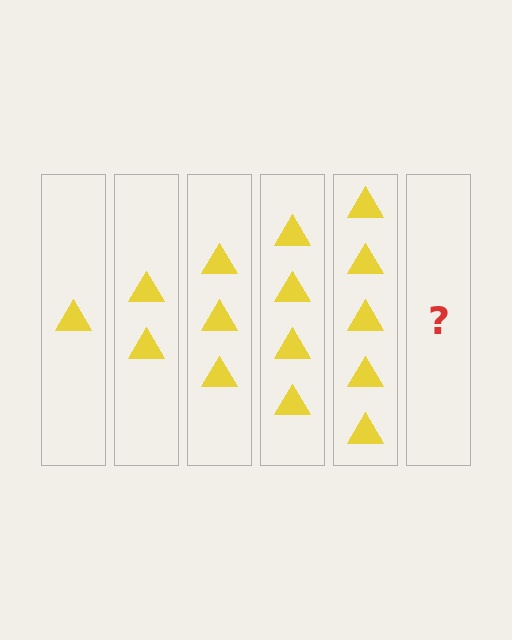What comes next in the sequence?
The next element should be 6 triangles.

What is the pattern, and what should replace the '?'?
The pattern is that each step adds one more triangle. The '?' should be 6 triangles.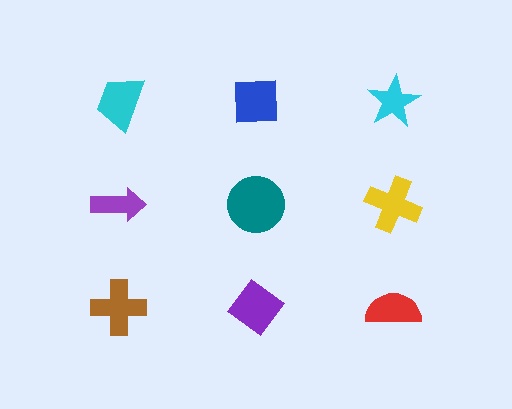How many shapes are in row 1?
3 shapes.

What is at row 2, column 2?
A teal circle.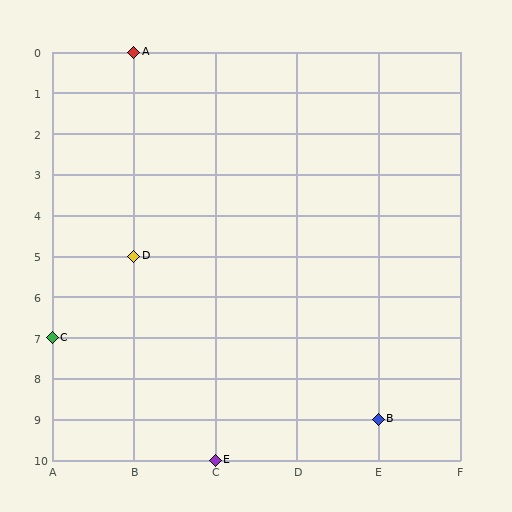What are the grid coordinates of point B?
Point B is at grid coordinates (E, 9).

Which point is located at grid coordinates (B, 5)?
Point D is at (B, 5).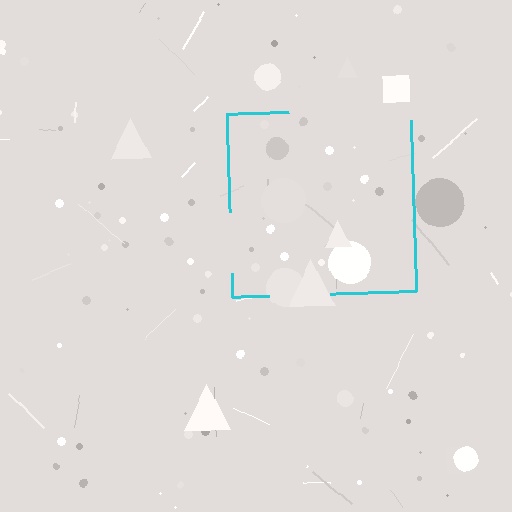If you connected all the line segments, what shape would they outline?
They would outline a square.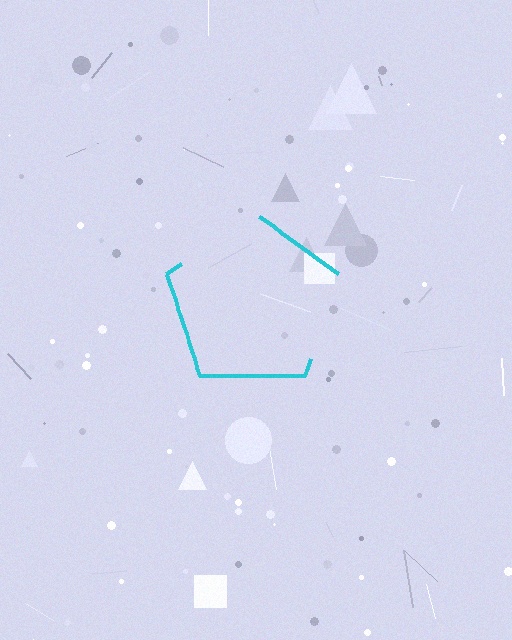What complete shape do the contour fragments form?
The contour fragments form a pentagon.